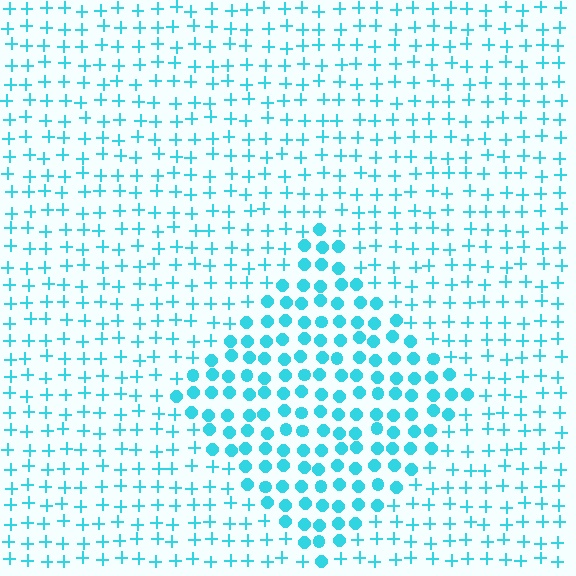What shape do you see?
I see a diamond.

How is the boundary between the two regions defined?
The boundary is defined by a change in element shape: circles inside vs. plus signs outside. All elements share the same color and spacing.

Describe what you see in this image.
The image is filled with small cyan elements arranged in a uniform grid. A diamond-shaped region contains circles, while the surrounding area contains plus signs. The boundary is defined purely by the change in element shape.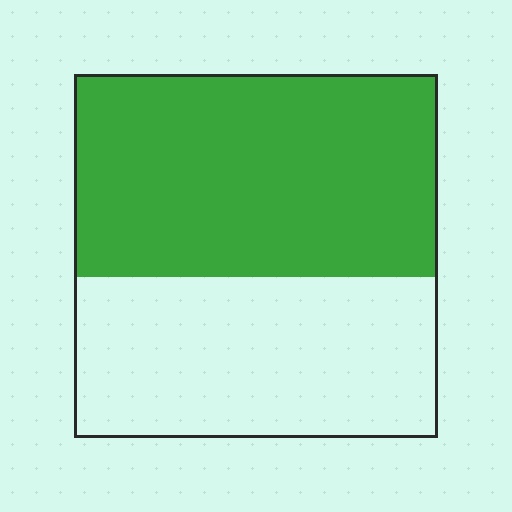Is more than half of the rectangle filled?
Yes.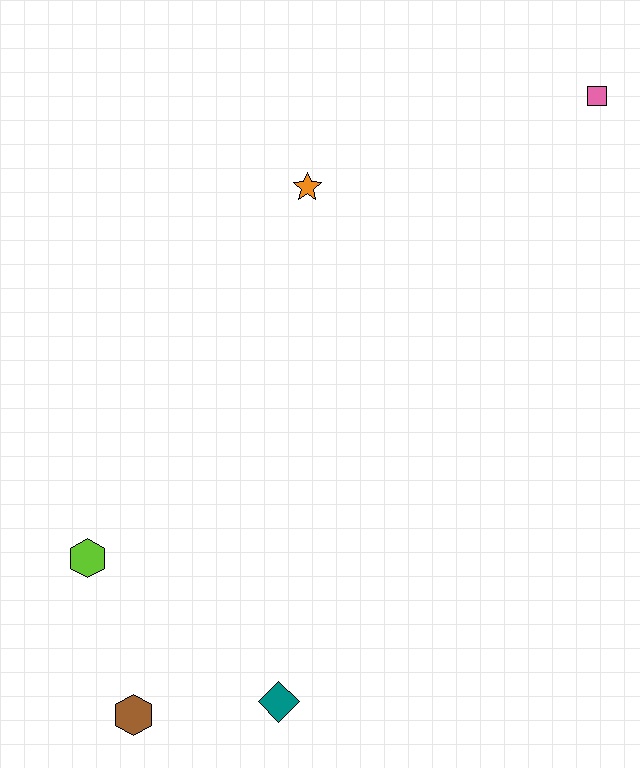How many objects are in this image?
There are 5 objects.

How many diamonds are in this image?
There is 1 diamond.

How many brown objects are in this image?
There is 1 brown object.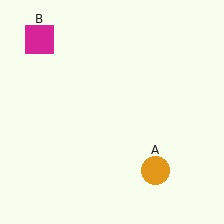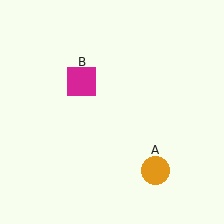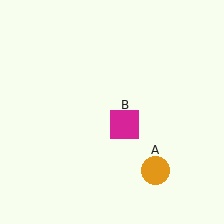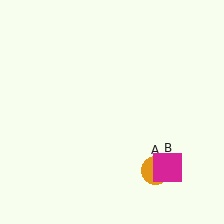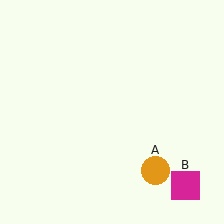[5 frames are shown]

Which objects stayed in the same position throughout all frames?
Orange circle (object A) remained stationary.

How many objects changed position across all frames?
1 object changed position: magenta square (object B).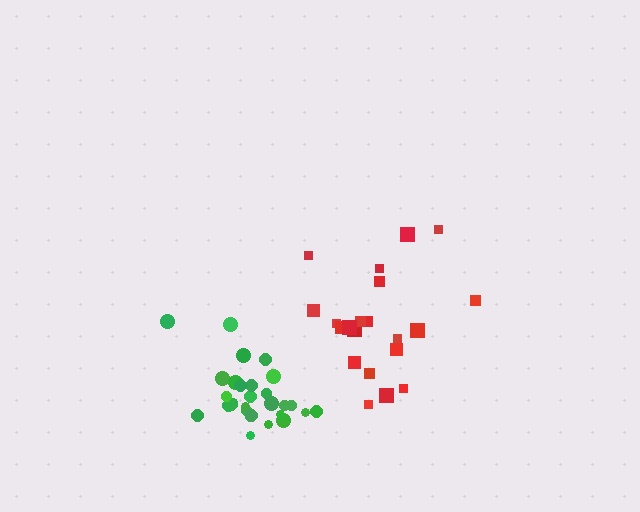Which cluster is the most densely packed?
Green.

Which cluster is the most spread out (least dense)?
Red.